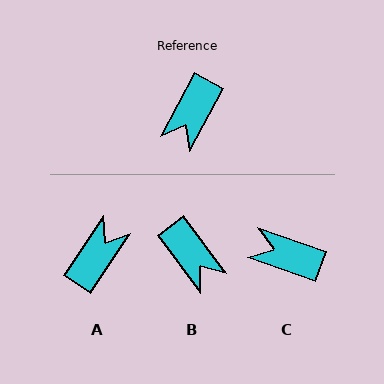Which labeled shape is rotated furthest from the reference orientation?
A, about 175 degrees away.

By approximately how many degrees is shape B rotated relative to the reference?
Approximately 65 degrees counter-clockwise.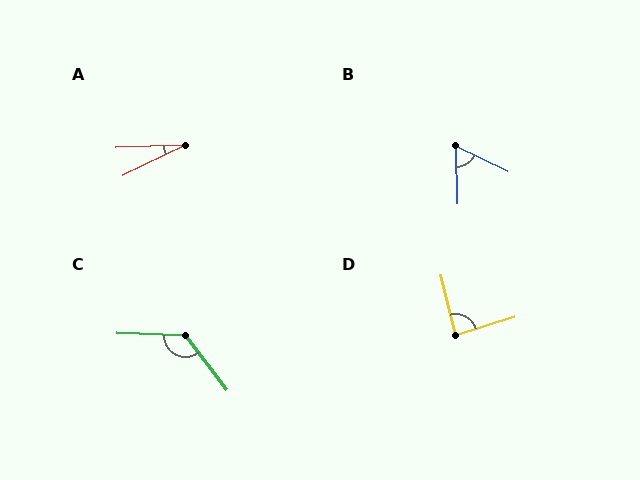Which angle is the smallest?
A, at approximately 24 degrees.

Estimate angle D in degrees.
Approximately 87 degrees.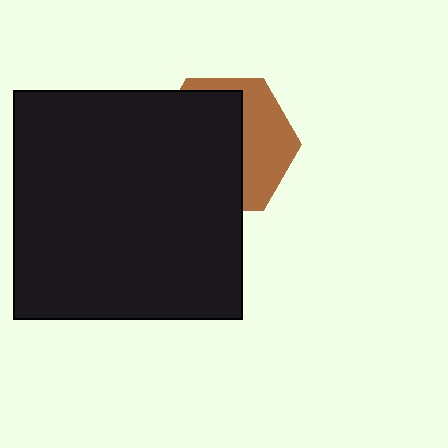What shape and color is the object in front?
The object in front is a black square.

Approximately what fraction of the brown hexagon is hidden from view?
Roughly 61% of the brown hexagon is hidden behind the black square.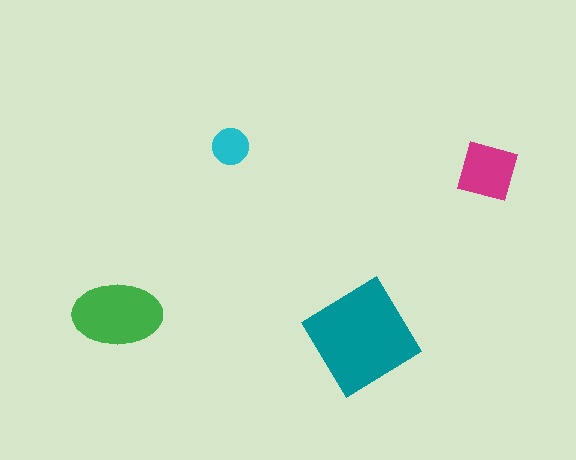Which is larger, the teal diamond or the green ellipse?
The teal diamond.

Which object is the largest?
The teal diamond.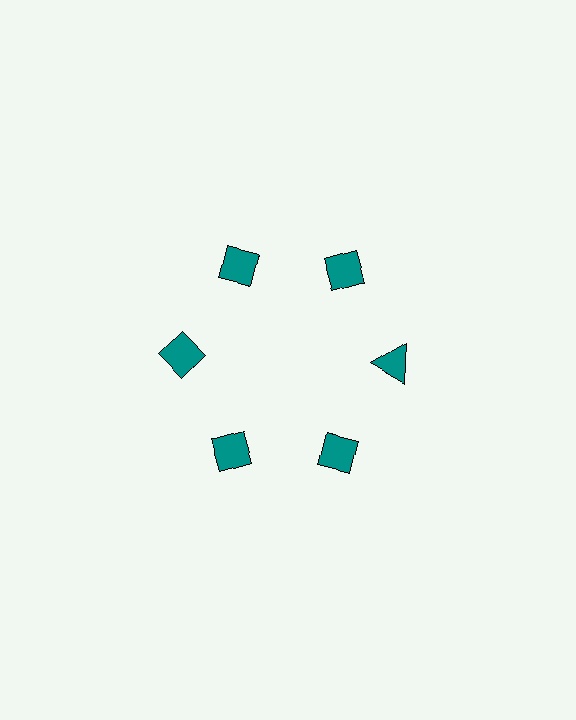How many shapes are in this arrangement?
There are 6 shapes arranged in a ring pattern.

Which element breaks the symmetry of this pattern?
The teal triangle at roughly the 3 o'clock position breaks the symmetry. All other shapes are teal diamonds.